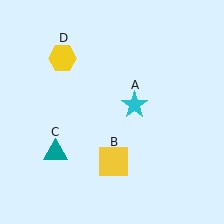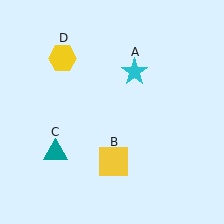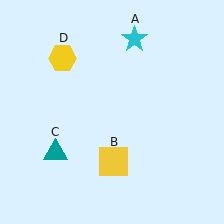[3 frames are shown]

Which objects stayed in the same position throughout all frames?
Yellow square (object B) and teal triangle (object C) and yellow hexagon (object D) remained stationary.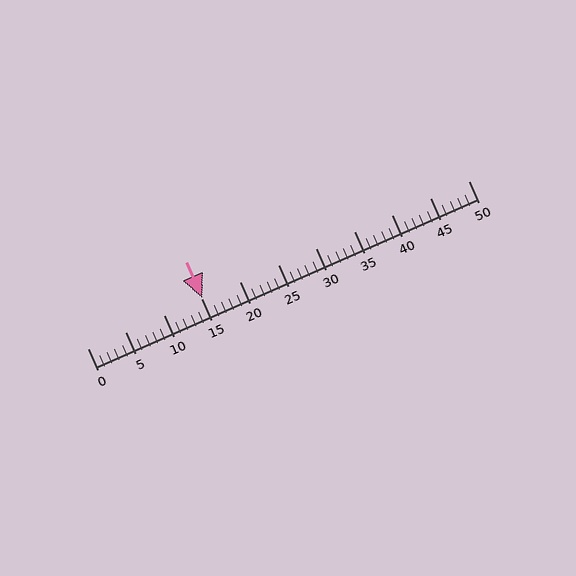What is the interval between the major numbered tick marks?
The major tick marks are spaced 5 units apart.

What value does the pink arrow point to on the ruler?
The pink arrow points to approximately 15.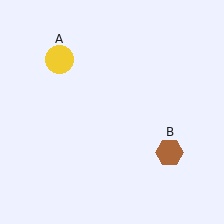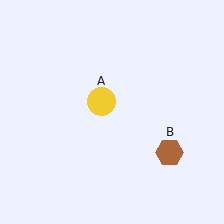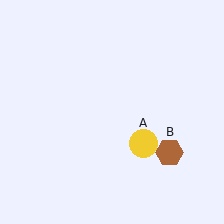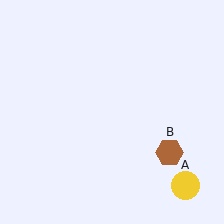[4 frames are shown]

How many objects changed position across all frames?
1 object changed position: yellow circle (object A).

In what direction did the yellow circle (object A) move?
The yellow circle (object A) moved down and to the right.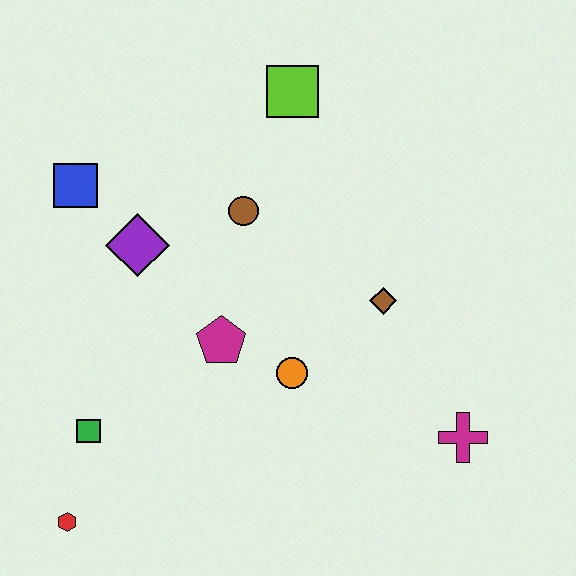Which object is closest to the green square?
The red hexagon is closest to the green square.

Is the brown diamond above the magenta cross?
Yes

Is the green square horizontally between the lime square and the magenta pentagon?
No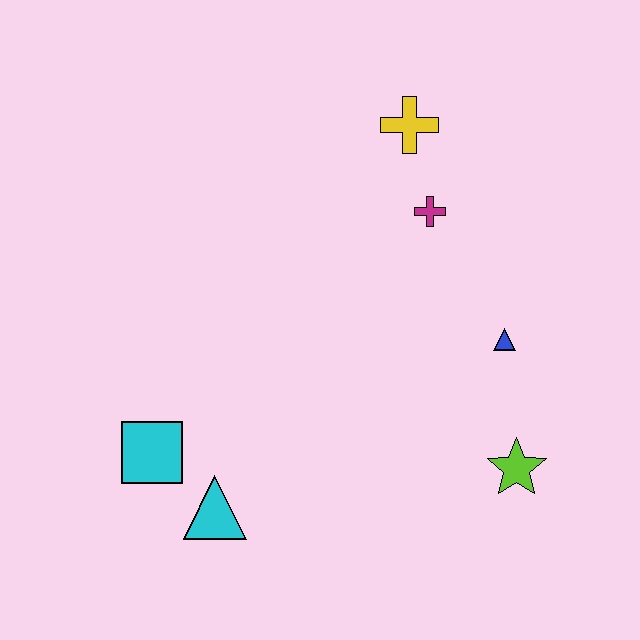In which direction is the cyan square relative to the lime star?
The cyan square is to the left of the lime star.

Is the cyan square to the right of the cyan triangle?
No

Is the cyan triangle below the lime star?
Yes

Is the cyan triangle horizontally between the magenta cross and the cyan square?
Yes